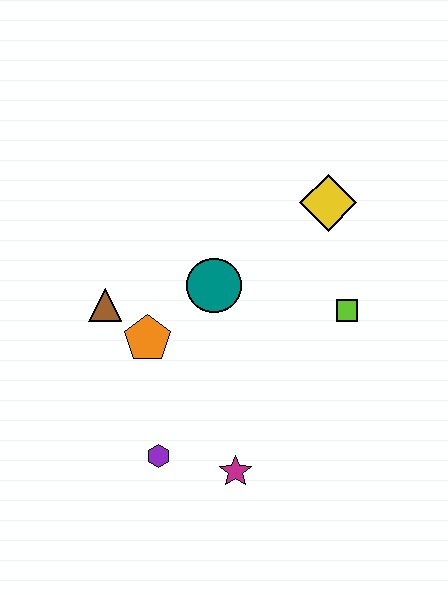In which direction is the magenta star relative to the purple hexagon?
The magenta star is to the right of the purple hexagon.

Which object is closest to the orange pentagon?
The brown triangle is closest to the orange pentagon.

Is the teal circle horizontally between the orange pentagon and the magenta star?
Yes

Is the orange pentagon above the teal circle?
No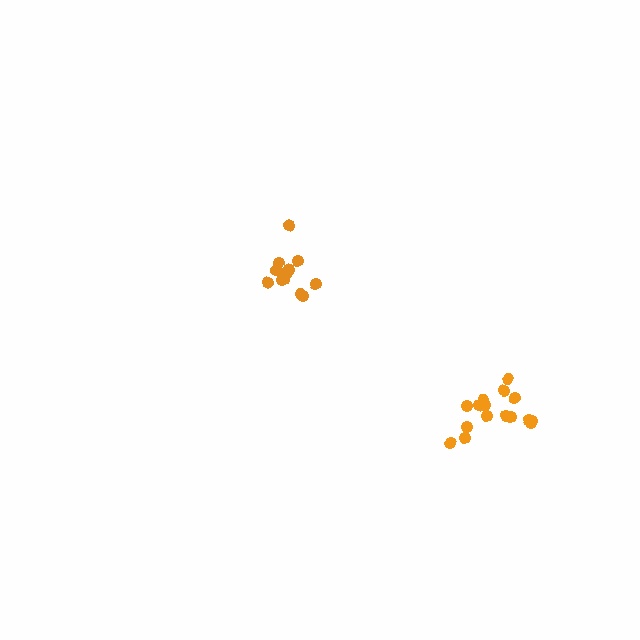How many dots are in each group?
Group 1: 12 dots, Group 2: 16 dots (28 total).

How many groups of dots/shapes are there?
There are 2 groups.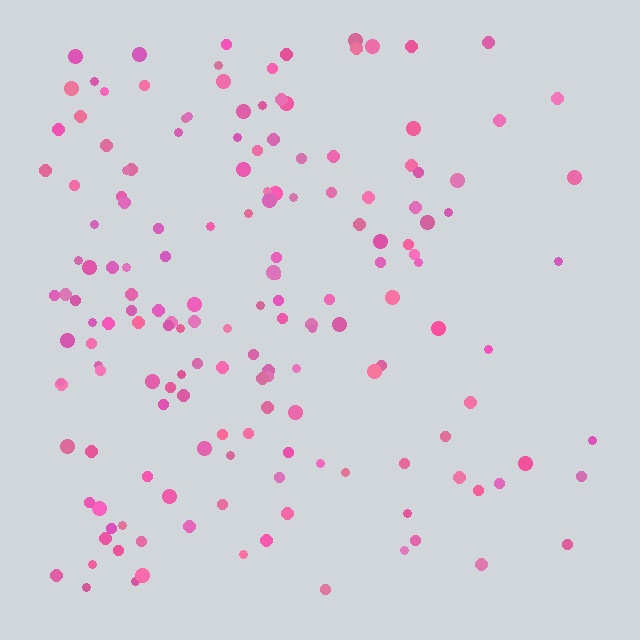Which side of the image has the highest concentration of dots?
The left.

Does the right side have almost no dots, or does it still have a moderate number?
Still a moderate number, just noticeably fewer than the left.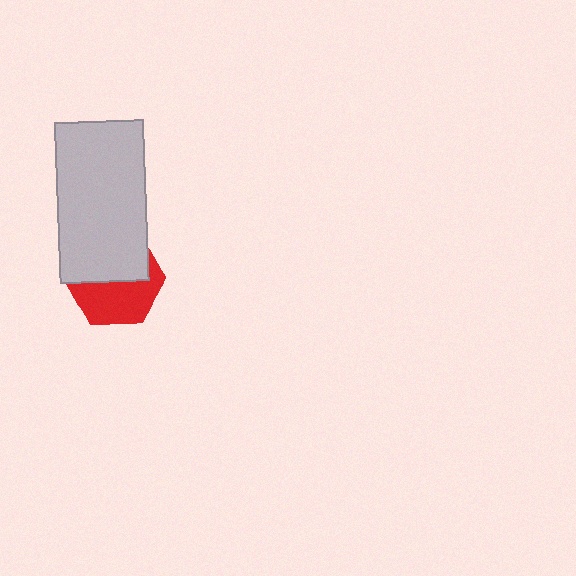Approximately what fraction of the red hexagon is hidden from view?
Roughly 50% of the red hexagon is hidden behind the light gray rectangle.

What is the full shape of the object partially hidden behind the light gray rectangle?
The partially hidden object is a red hexagon.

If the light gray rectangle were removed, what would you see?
You would see the complete red hexagon.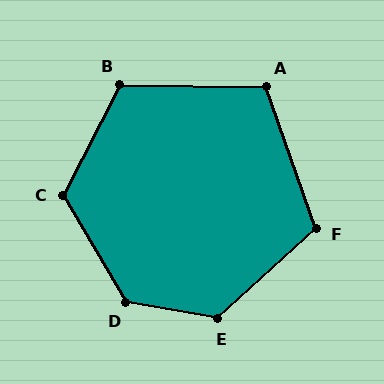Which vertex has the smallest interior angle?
A, at approximately 110 degrees.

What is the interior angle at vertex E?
Approximately 128 degrees (obtuse).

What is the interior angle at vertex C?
Approximately 123 degrees (obtuse).